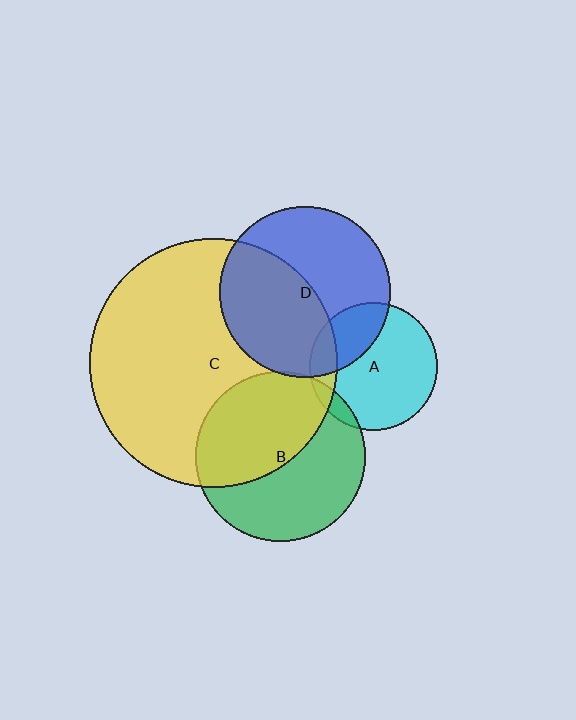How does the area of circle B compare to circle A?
Approximately 1.8 times.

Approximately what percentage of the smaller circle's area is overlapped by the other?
Approximately 50%.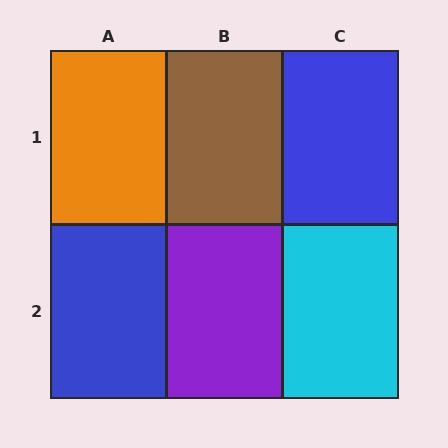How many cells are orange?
1 cell is orange.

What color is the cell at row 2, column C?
Cyan.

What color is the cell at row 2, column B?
Purple.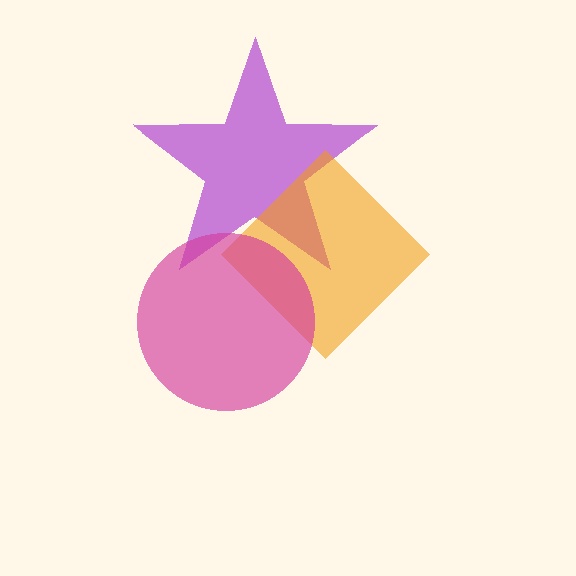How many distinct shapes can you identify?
There are 3 distinct shapes: a purple star, an orange diamond, a magenta circle.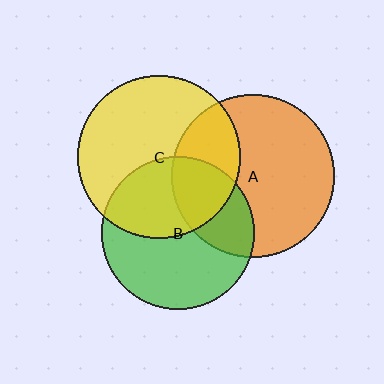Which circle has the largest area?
Circle C (yellow).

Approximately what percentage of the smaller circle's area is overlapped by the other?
Approximately 30%.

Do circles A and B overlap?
Yes.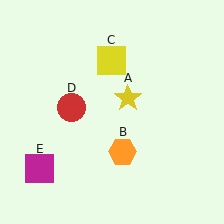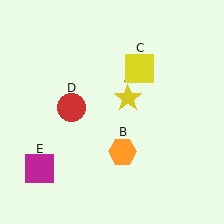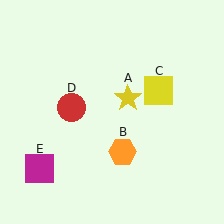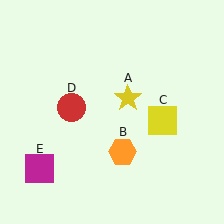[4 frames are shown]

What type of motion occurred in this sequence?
The yellow square (object C) rotated clockwise around the center of the scene.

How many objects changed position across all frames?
1 object changed position: yellow square (object C).